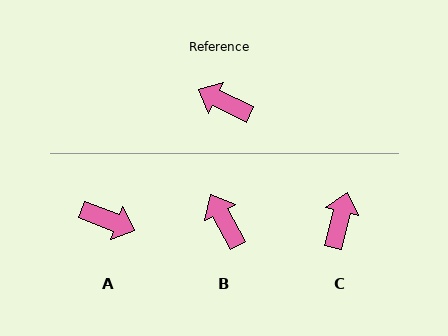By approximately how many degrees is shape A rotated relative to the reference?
Approximately 175 degrees clockwise.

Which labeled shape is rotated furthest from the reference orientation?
A, about 175 degrees away.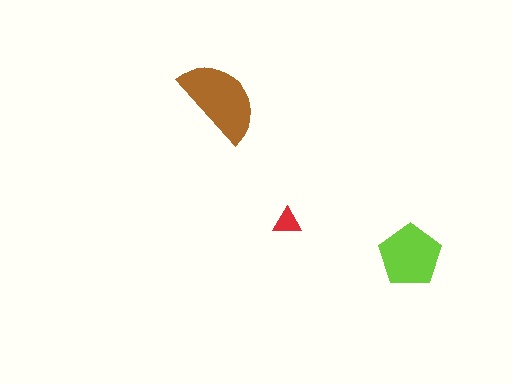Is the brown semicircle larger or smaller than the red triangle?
Larger.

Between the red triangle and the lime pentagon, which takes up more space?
The lime pentagon.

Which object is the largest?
The brown semicircle.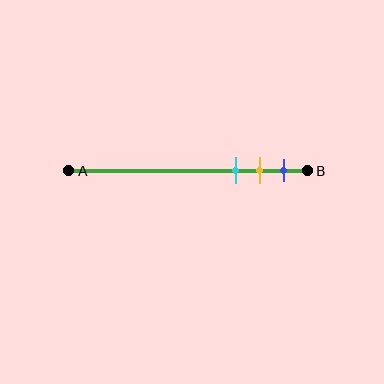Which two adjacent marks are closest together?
The yellow and blue marks are the closest adjacent pair.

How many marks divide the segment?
There are 3 marks dividing the segment.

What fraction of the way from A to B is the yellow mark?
The yellow mark is approximately 80% (0.8) of the way from A to B.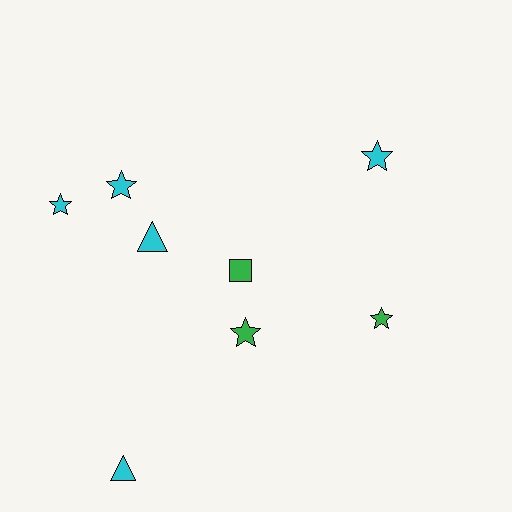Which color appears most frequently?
Cyan, with 5 objects.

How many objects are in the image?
There are 8 objects.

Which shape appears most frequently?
Star, with 5 objects.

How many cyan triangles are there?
There are 2 cyan triangles.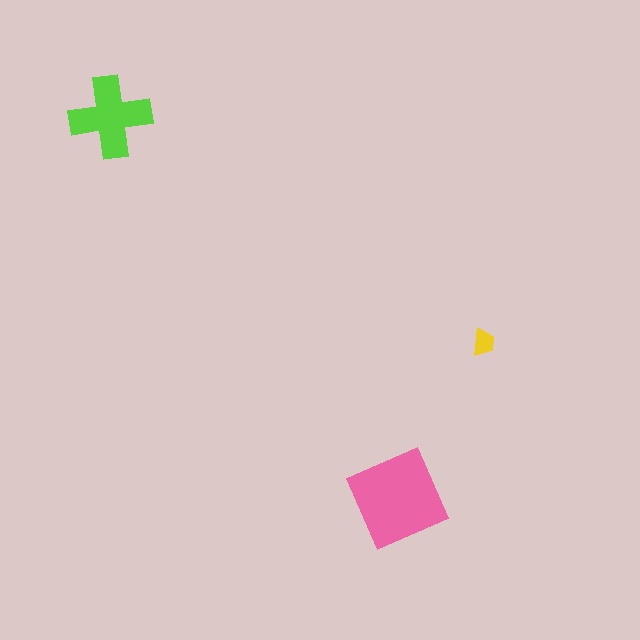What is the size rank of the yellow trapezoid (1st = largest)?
3rd.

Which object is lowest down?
The pink diamond is bottommost.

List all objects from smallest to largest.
The yellow trapezoid, the lime cross, the pink diamond.